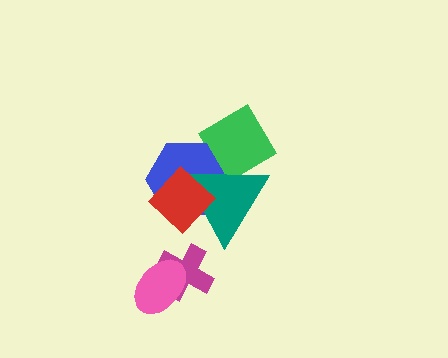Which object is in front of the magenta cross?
The pink ellipse is in front of the magenta cross.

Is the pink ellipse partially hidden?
No, no other shape covers it.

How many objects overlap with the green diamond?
2 objects overlap with the green diamond.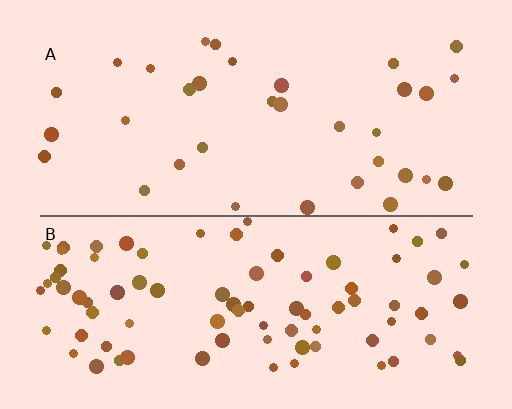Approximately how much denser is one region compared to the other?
Approximately 2.5× — region B over region A.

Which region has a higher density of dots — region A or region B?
B (the bottom).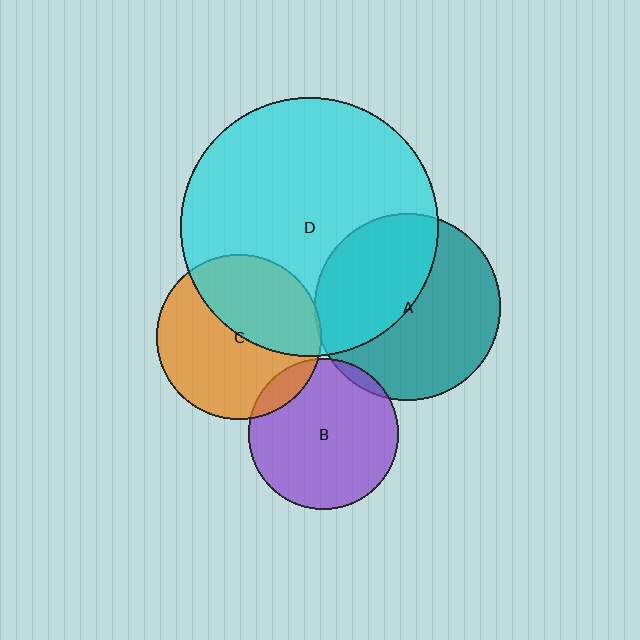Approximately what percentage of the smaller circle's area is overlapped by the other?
Approximately 40%.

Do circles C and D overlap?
Yes.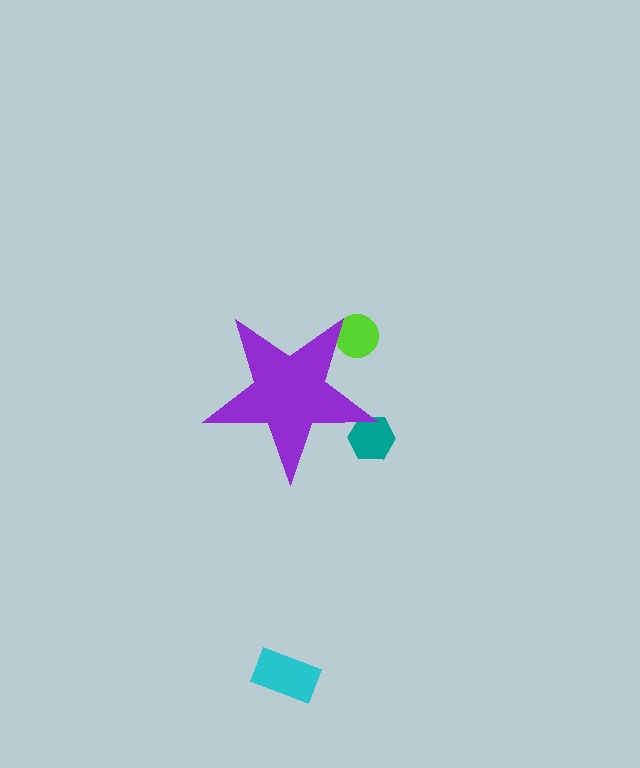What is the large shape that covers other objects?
A purple star.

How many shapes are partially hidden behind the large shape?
2 shapes are partially hidden.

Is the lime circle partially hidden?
Yes, the lime circle is partially hidden behind the purple star.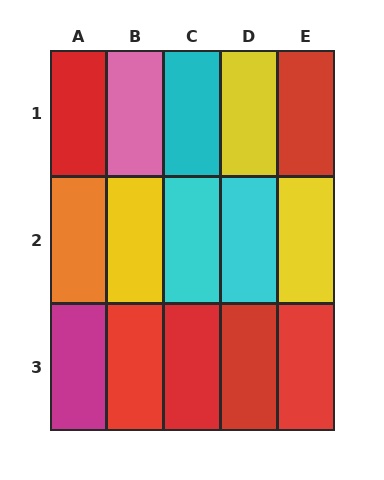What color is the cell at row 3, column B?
Red.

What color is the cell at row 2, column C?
Cyan.